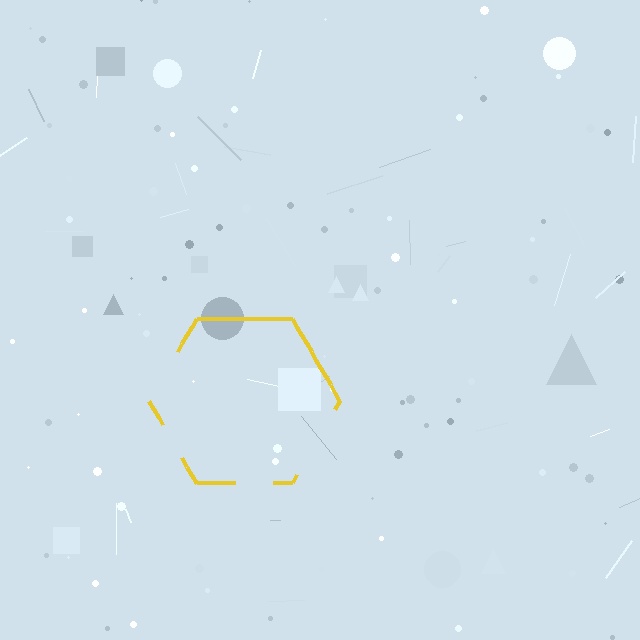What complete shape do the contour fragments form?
The contour fragments form a hexagon.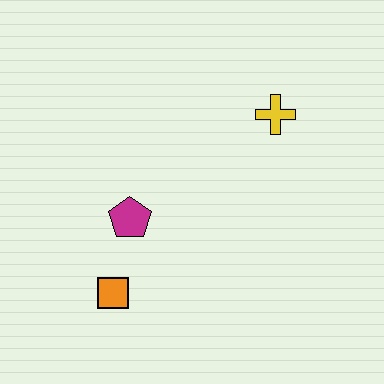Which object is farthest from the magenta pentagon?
The yellow cross is farthest from the magenta pentagon.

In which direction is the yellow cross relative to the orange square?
The yellow cross is above the orange square.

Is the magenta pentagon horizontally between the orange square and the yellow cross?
Yes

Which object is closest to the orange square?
The magenta pentagon is closest to the orange square.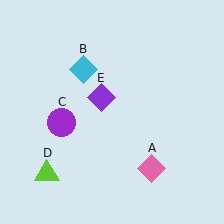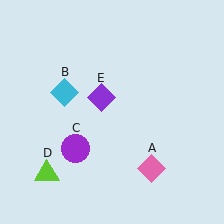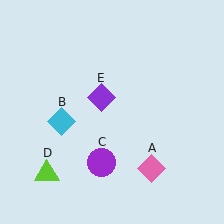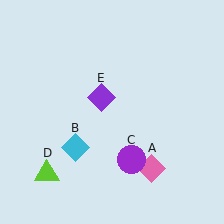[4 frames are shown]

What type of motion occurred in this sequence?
The cyan diamond (object B), purple circle (object C) rotated counterclockwise around the center of the scene.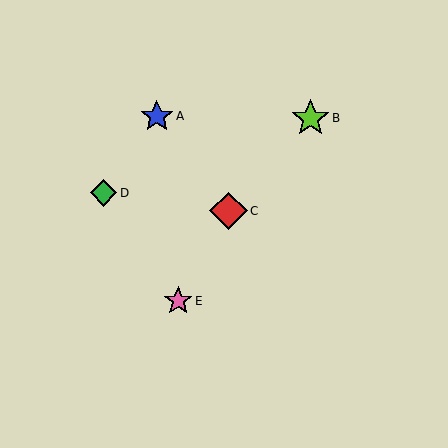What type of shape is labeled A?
Shape A is a blue star.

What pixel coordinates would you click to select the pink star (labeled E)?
Click at (178, 301) to select the pink star E.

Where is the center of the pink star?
The center of the pink star is at (178, 301).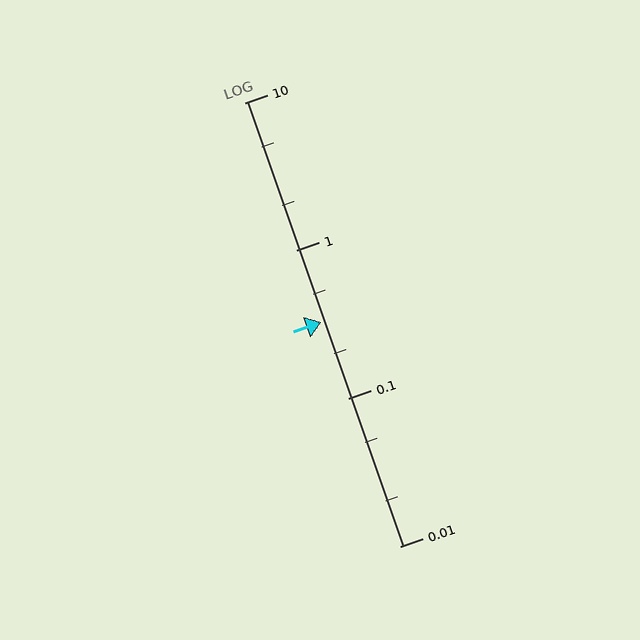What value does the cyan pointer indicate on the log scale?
The pointer indicates approximately 0.33.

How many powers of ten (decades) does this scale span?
The scale spans 3 decades, from 0.01 to 10.